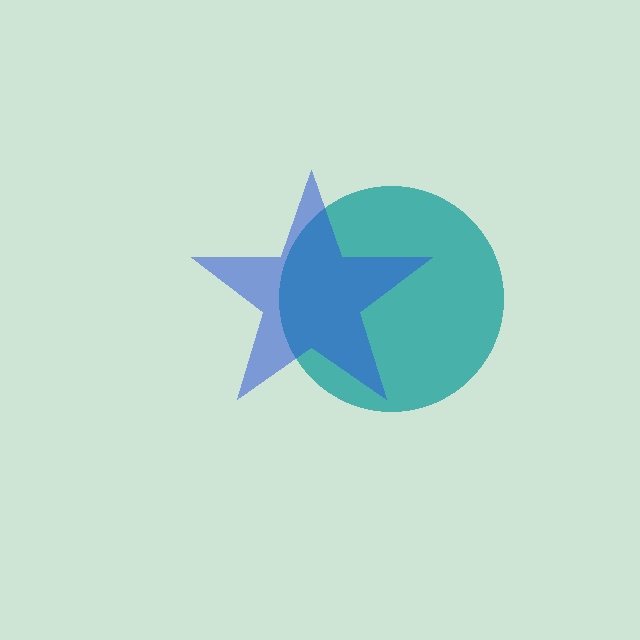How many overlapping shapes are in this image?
There are 2 overlapping shapes in the image.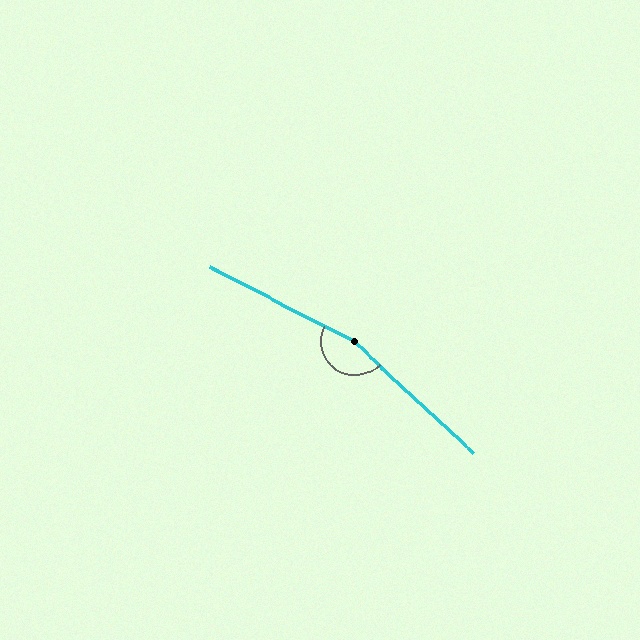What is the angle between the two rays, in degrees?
Approximately 164 degrees.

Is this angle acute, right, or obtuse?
It is obtuse.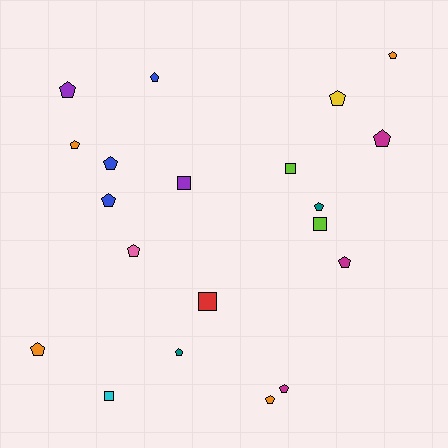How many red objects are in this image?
There is 1 red object.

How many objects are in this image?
There are 20 objects.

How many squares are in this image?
There are 5 squares.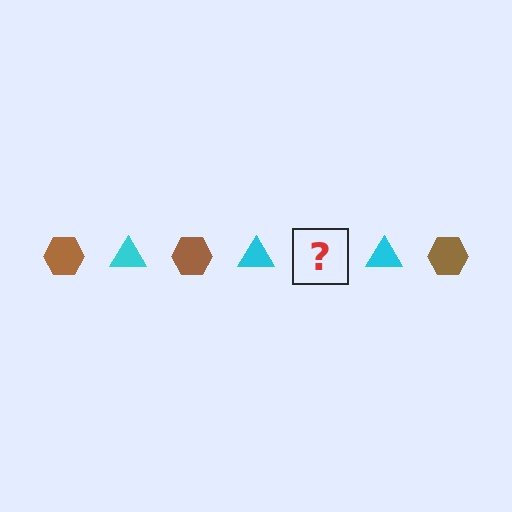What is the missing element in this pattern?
The missing element is a brown hexagon.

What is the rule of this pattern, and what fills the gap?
The rule is that the pattern alternates between brown hexagon and cyan triangle. The gap should be filled with a brown hexagon.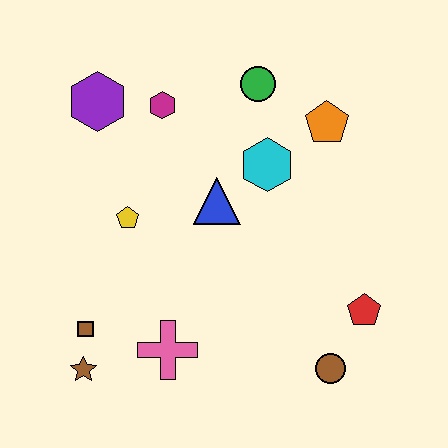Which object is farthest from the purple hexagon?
The brown circle is farthest from the purple hexagon.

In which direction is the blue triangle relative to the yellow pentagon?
The blue triangle is to the right of the yellow pentagon.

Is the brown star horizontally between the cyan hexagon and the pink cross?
No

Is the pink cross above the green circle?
No